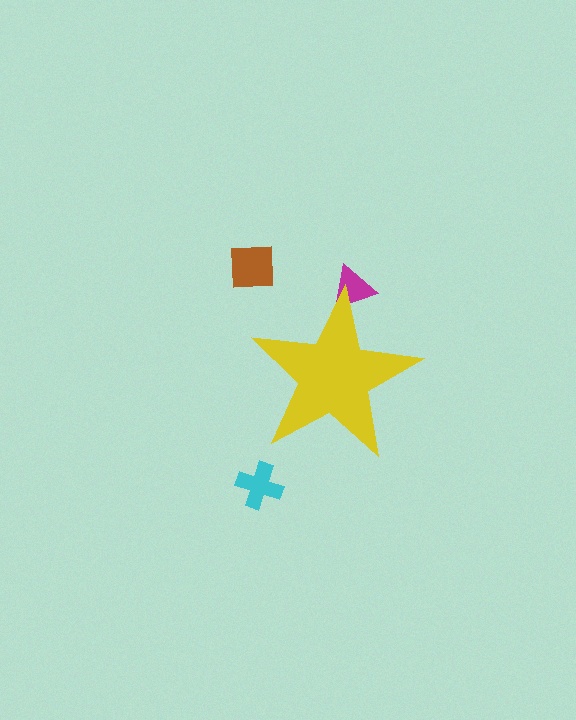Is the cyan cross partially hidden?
No, the cyan cross is fully visible.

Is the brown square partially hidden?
No, the brown square is fully visible.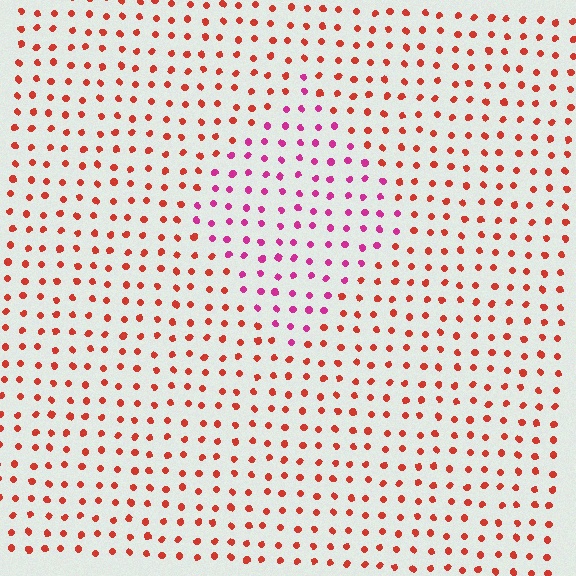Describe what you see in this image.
The image is filled with small red elements in a uniform arrangement. A diamond-shaped region is visible where the elements are tinted to a slightly different hue, forming a subtle color boundary.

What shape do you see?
I see a diamond.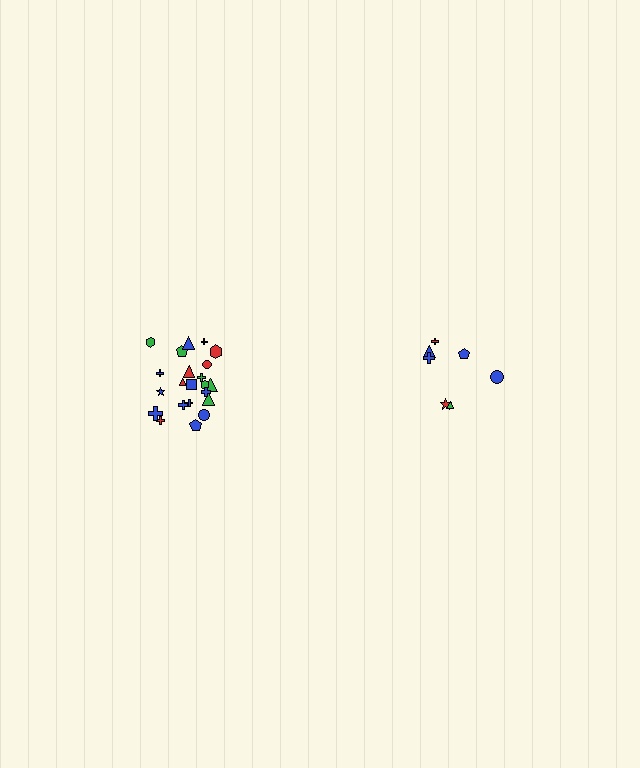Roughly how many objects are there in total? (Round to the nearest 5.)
Roughly 30 objects in total.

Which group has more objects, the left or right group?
The left group.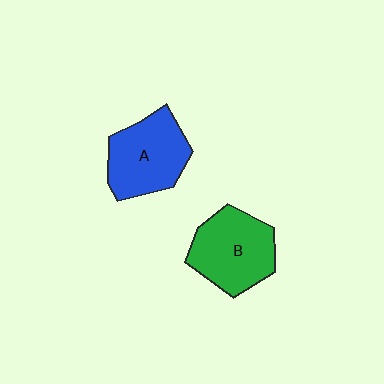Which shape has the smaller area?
Shape A (blue).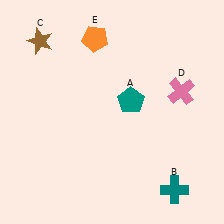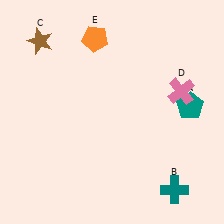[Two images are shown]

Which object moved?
The teal pentagon (A) moved right.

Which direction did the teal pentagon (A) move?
The teal pentagon (A) moved right.